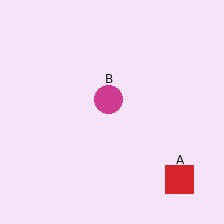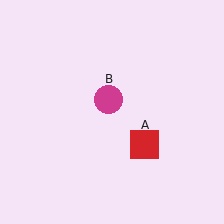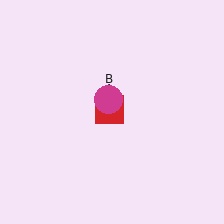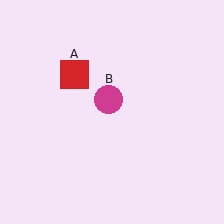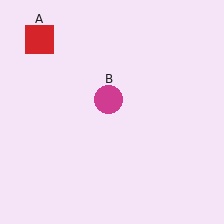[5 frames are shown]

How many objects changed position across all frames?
1 object changed position: red square (object A).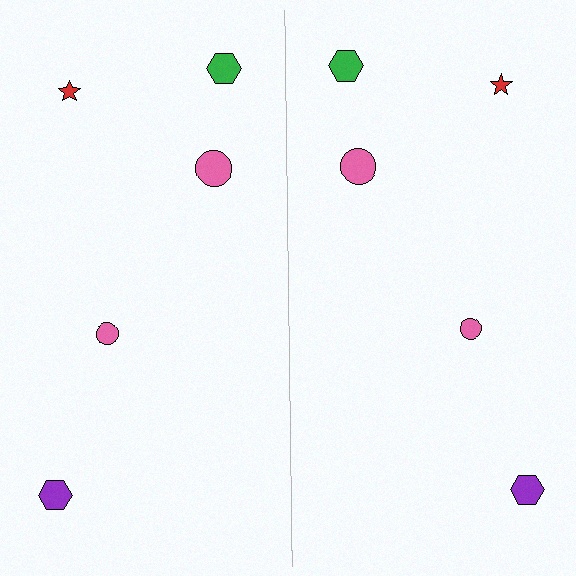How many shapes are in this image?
There are 10 shapes in this image.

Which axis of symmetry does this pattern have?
The pattern has a vertical axis of symmetry running through the center of the image.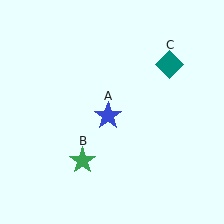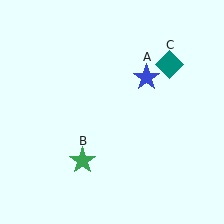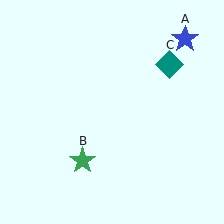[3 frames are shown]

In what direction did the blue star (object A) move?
The blue star (object A) moved up and to the right.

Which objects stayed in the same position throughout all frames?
Green star (object B) and teal diamond (object C) remained stationary.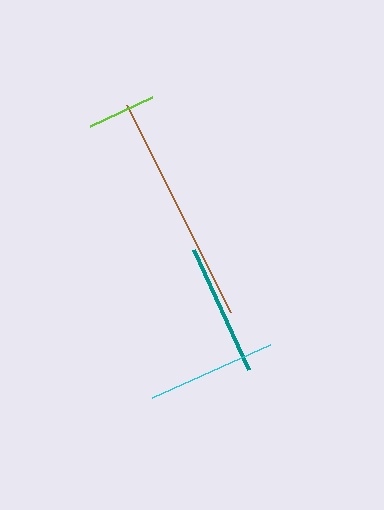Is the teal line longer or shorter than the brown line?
The brown line is longer than the teal line.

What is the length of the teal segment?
The teal segment is approximately 131 pixels long.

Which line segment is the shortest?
The lime line is the shortest at approximately 68 pixels.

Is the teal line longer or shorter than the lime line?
The teal line is longer than the lime line.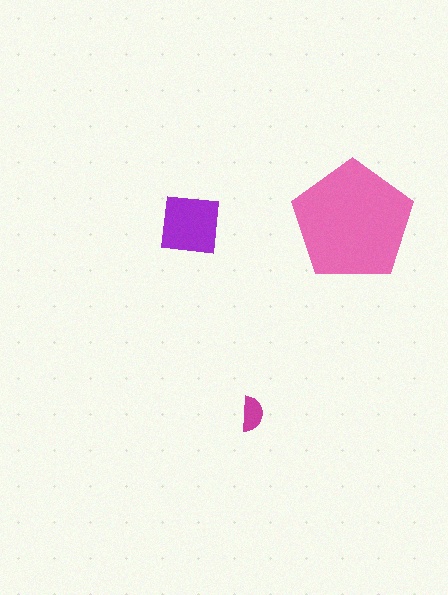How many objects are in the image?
There are 3 objects in the image.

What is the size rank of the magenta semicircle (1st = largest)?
3rd.